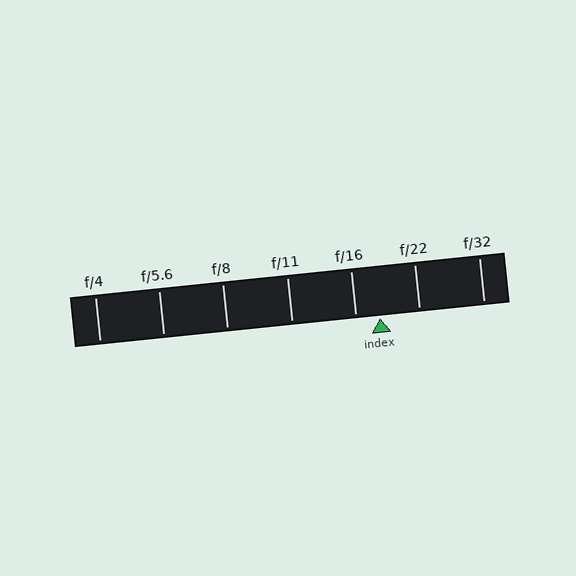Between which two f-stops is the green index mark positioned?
The index mark is between f/16 and f/22.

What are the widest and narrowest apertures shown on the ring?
The widest aperture shown is f/4 and the narrowest is f/32.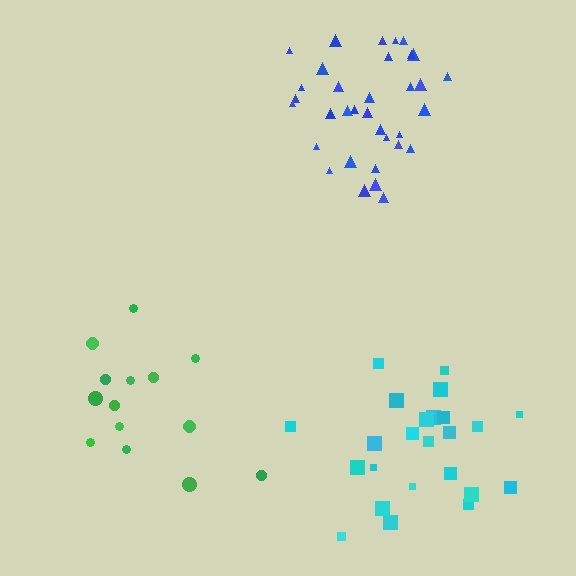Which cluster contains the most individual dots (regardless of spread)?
Blue (34).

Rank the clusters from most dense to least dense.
blue, cyan, green.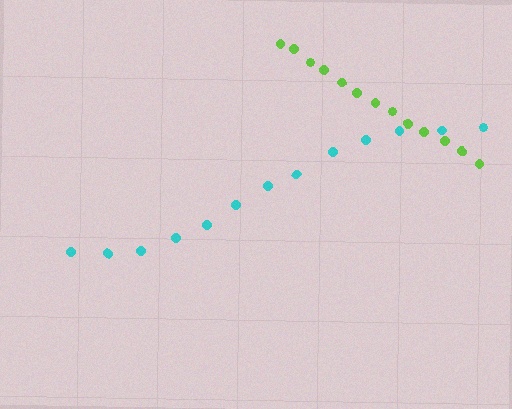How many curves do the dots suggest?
There are 2 distinct paths.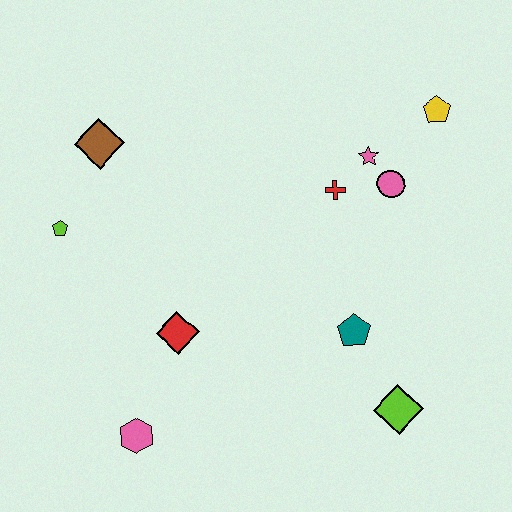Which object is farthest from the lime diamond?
The brown diamond is farthest from the lime diamond.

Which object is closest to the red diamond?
The pink hexagon is closest to the red diamond.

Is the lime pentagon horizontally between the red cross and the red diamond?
No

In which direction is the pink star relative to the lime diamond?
The pink star is above the lime diamond.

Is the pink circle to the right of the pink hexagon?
Yes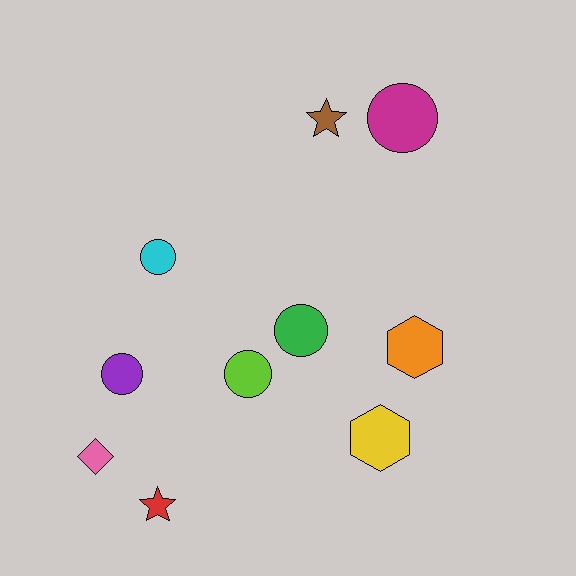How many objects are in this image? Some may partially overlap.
There are 10 objects.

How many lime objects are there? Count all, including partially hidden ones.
There is 1 lime object.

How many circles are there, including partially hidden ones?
There are 5 circles.